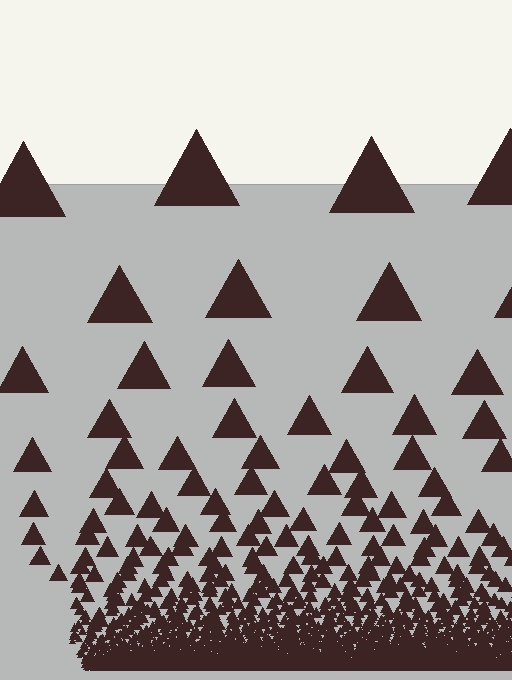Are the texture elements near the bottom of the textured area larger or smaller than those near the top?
Smaller. The gradient is inverted — elements near the bottom are smaller and denser.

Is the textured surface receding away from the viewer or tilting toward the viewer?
The surface appears to tilt toward the viewer. Texture elements get larger and sparser toward the top.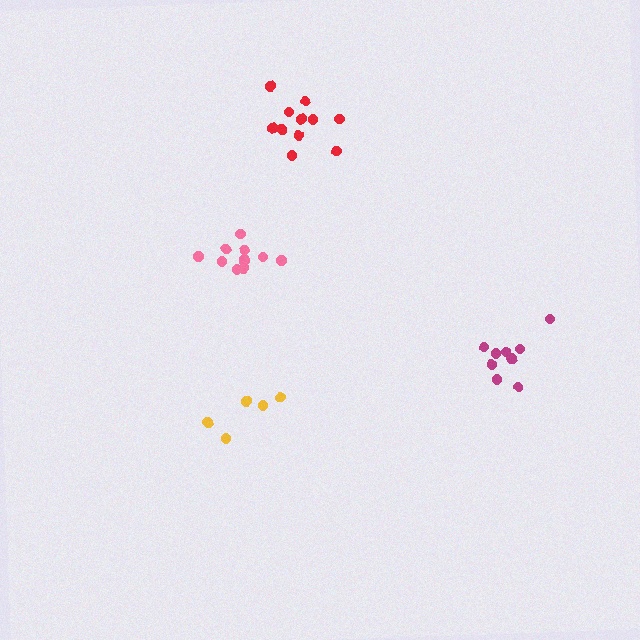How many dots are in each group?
Group 1: 9 dots, Group 2: 11 dots, Group 3: 11 dots, Group 4: 5 dots (36 total).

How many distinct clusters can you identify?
There are 4 distinct clusters.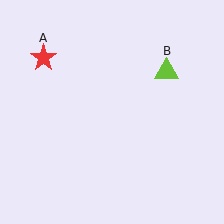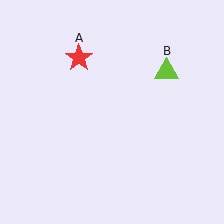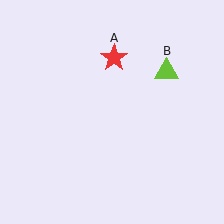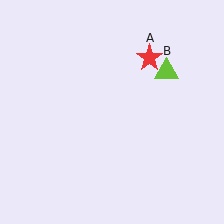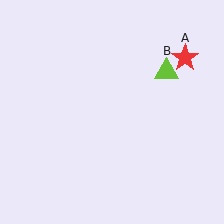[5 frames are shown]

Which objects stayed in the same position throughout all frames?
Lime triangle (object B) remained stationary.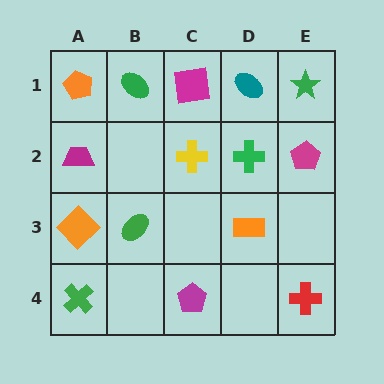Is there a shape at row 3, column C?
No, that cell is empty.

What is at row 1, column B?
A green ellipse.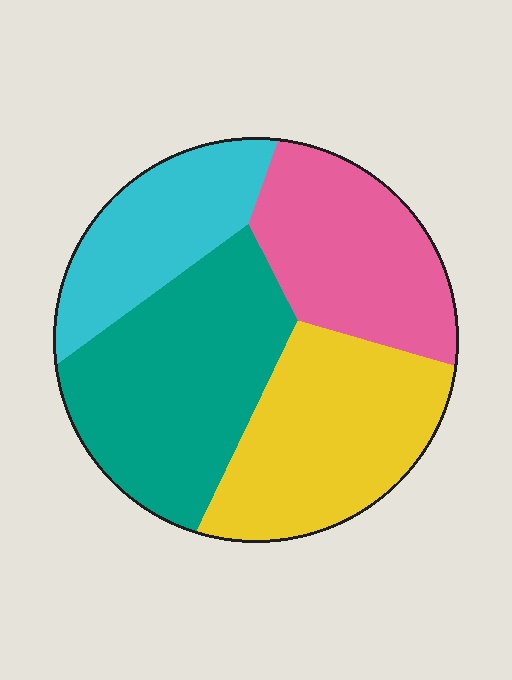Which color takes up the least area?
Cyan, at roughly 20%.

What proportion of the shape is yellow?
Yellow covers 27% of the shape.